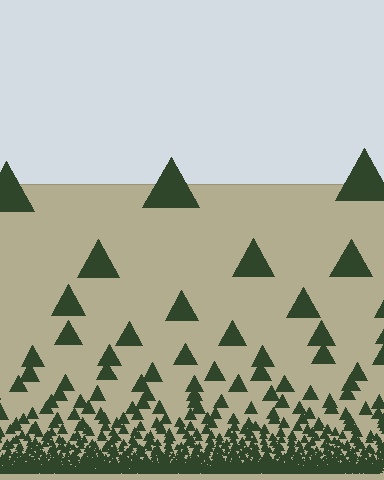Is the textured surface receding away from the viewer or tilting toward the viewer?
The surface appears to tilt toward the viewer. Texture elements get larger and sparser toward the top.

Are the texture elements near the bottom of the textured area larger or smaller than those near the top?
Smaller. The gradient is inverted — elements near the bottom are smaller and denser.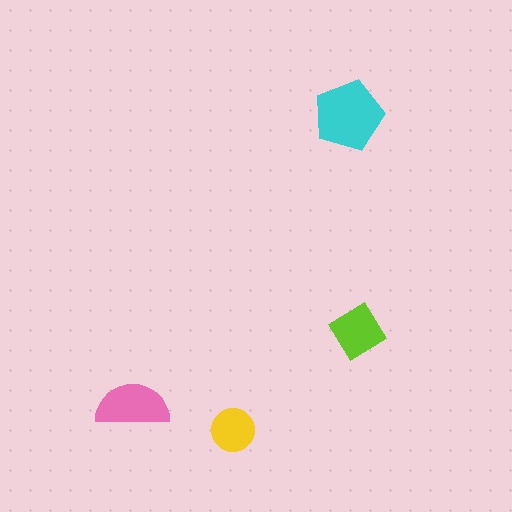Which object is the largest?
The cyan pentagon.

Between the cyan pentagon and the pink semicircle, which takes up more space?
The cyan pentagon.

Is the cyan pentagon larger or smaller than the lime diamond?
Larger.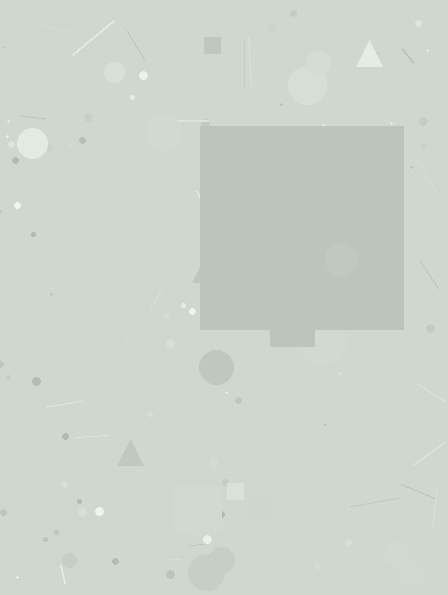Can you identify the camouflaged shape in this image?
The camouflaged shape is a square.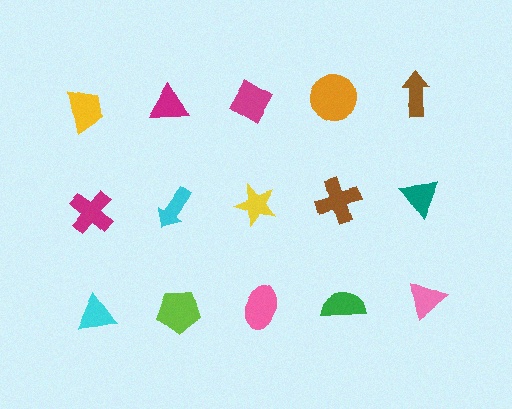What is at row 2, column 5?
A teal triangle.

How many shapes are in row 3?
5 shapes.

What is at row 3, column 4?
A green semicircle.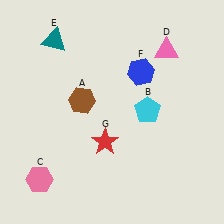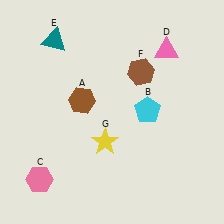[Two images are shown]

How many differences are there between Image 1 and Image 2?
There are 2 differences between the two images.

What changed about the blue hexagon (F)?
In Image 1, F is blue. In Image 2, it changed to brown.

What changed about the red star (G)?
In Image 1, G is red. In Image 2, it changed to yellow.